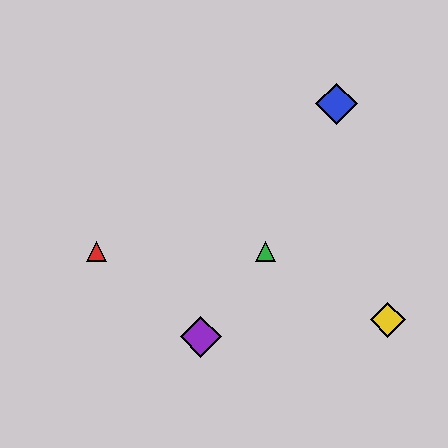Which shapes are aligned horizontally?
The red triangle, the green triangle are aligned horizontally.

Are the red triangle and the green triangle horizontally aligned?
Yes, both are at y≈252.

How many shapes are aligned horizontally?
2 shapes (the red triangle, the green triangle) are aligned horizontally.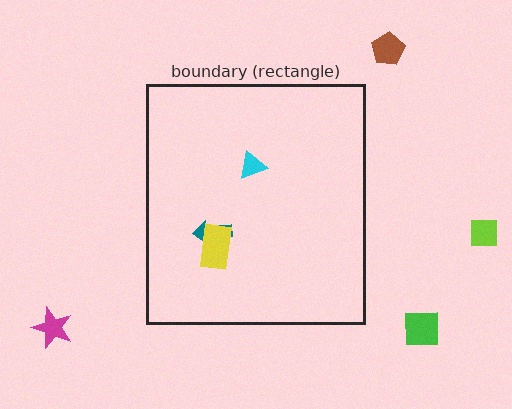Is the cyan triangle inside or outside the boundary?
Inside.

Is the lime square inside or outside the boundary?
Outside.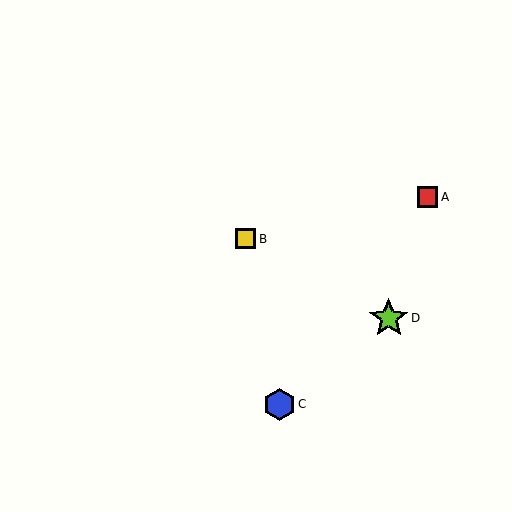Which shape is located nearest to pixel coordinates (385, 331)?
The lime star (labeled D) at (389, 318) is nearest to that location.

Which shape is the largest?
The lime star (labeled D) is the largest.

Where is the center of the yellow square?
The center of the yellow square is at (245, 239).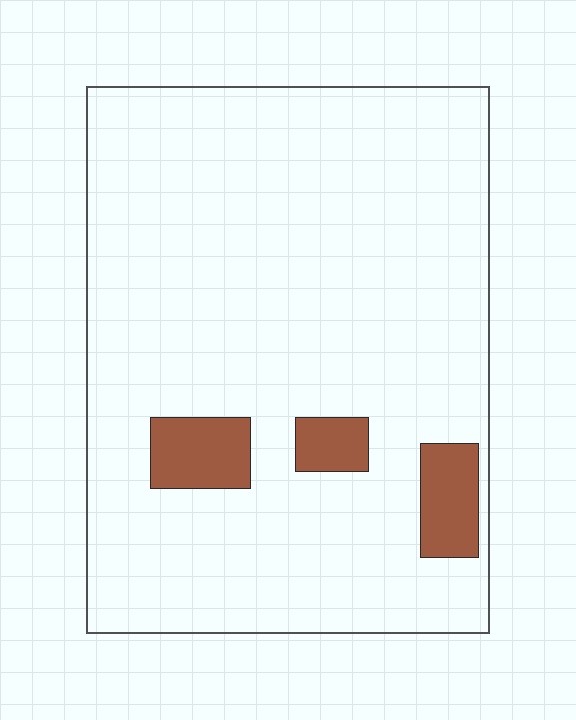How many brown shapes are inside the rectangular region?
3.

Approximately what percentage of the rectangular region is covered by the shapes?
Approximately 10%.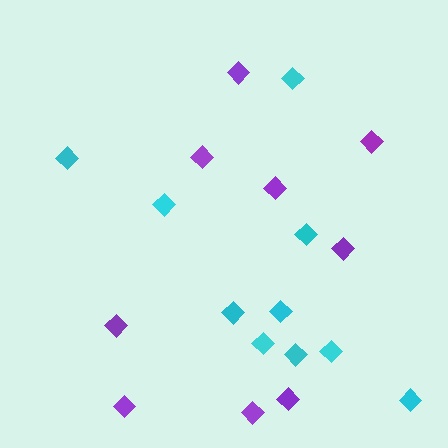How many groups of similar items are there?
There are 2 groups: one group of cyan diamonds (10) and one group of purple diamonds (9).